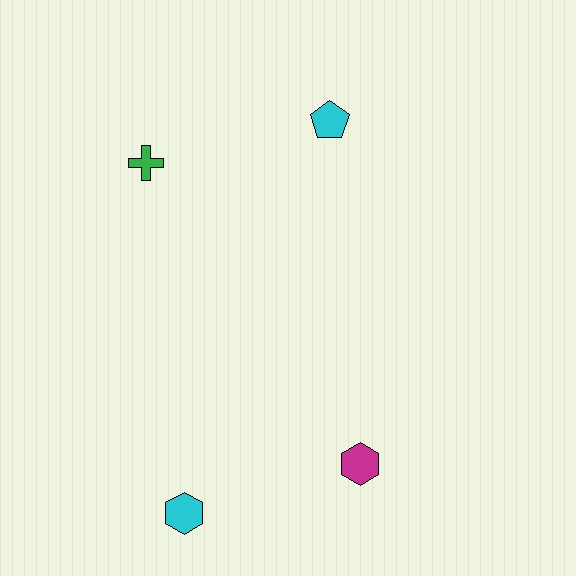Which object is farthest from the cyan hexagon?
The cyan pentagon is farthest from the cyan hexagon.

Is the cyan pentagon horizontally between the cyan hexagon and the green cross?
No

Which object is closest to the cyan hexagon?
The magenta hexagon is closest to the cyan hexagon.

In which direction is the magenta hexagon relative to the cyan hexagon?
The magenta hexagon is to the right of the cyan hexagon.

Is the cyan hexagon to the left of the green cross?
No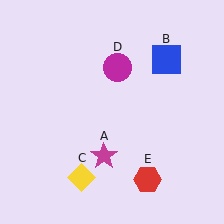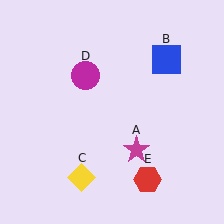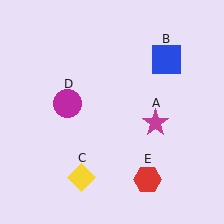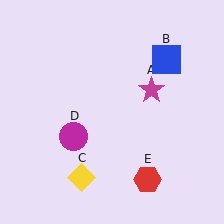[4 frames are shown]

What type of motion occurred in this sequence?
The magenta star (object A), magenta circle (object D) rotated counterclockwise around the center of the scene.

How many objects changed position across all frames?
2 objects changed position: magenta star (object A), magenta circle (object D).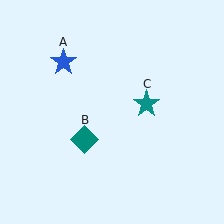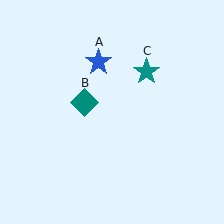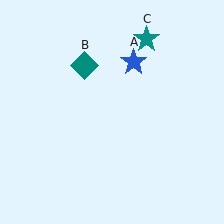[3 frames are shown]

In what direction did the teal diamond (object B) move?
The teal diamond (object B) moved up.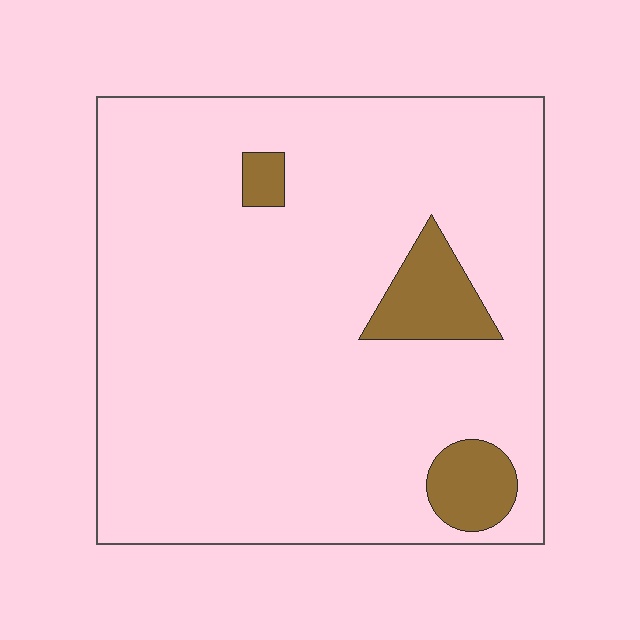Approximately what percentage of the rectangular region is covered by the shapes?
Approximately 10%.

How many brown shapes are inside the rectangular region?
3.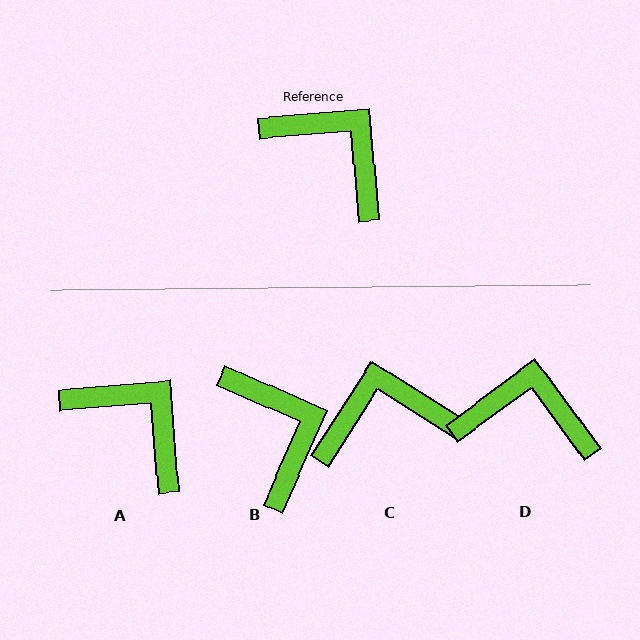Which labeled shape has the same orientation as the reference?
A.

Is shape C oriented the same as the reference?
No, it is off by about 53 degrees.